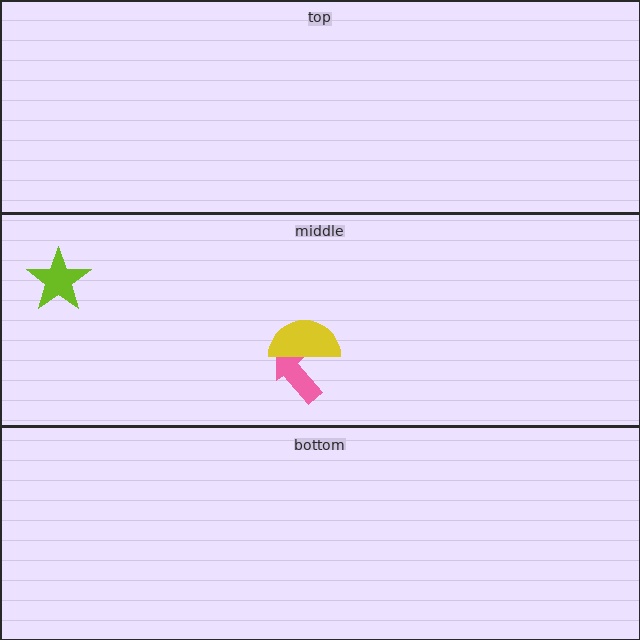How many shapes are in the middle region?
3.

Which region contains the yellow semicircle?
The middle region.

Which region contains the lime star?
The middle region.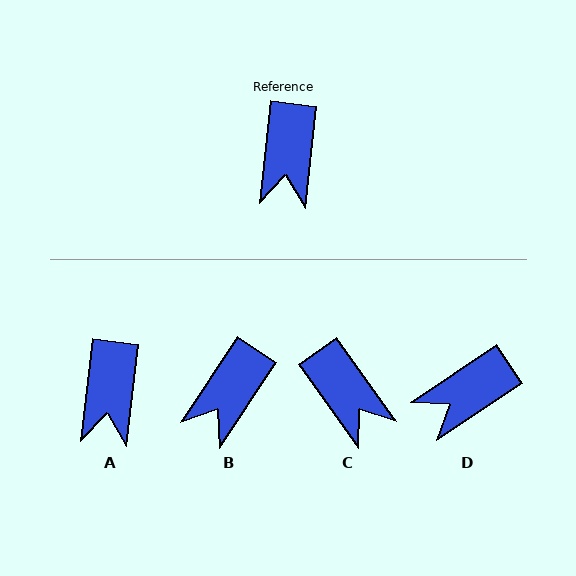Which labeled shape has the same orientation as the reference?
A.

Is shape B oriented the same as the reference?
No, it is off by about 27 degrees.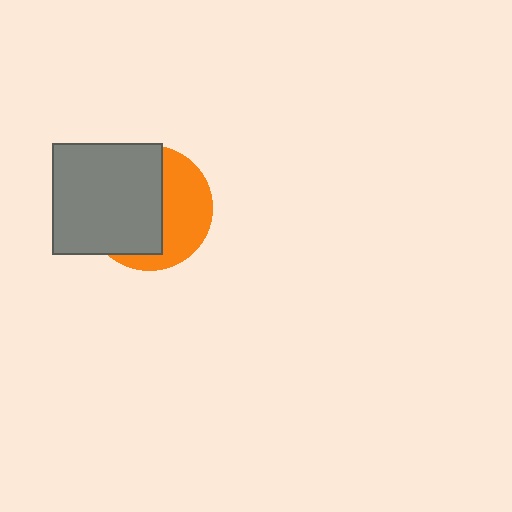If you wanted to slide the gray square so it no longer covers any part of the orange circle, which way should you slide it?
Slide it left — that is the most direct way to separate the two shapes.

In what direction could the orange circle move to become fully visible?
The orange circle could move right. That would shift it out from behind the gray square entirely.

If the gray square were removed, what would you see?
You would see the complete orange circle.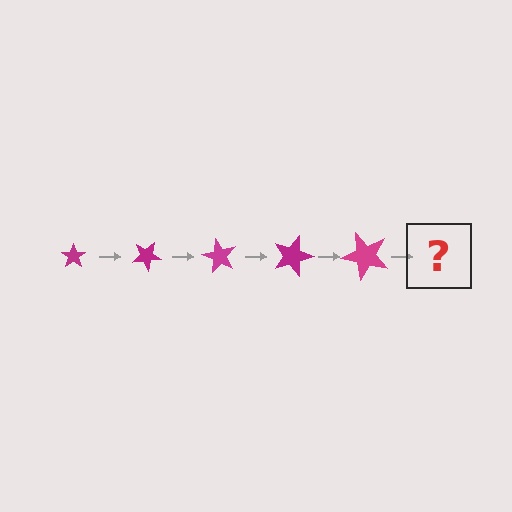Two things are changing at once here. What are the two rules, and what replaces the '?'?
The two rules are that the star grows larger each step and it rotates 30 degrees each step. The '?' should be a star, larger than the previous one and rotated 150 degrees from the start.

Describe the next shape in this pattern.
It should be a star, larger than the previous one and rotated 150 degrees from the start.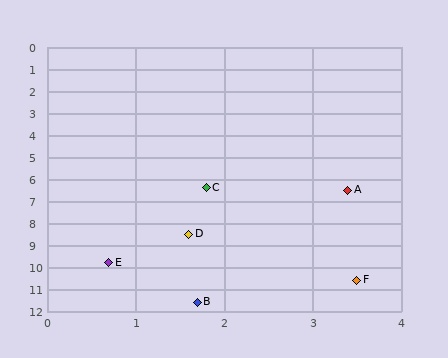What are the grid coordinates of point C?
Point C is at approximately (1.8, 6.4).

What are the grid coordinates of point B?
Point B is at approximately (1.7, 11.6).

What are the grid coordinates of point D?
Point D is at approximately (1.6, 8.5).